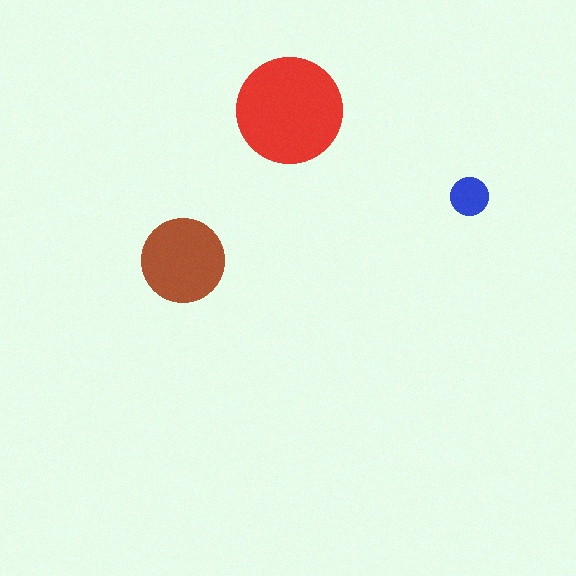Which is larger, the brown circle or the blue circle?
The brown one.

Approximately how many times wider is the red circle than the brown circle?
About 1.5 times wider.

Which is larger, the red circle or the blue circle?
The red one.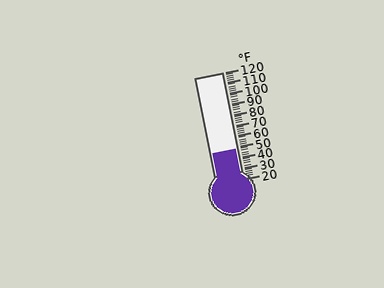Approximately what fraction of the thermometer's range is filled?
The thermometer is filled to approximately 30% of its range.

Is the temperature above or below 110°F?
The temperature is below 110°F.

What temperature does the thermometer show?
The thermometer shows approximately 48°F.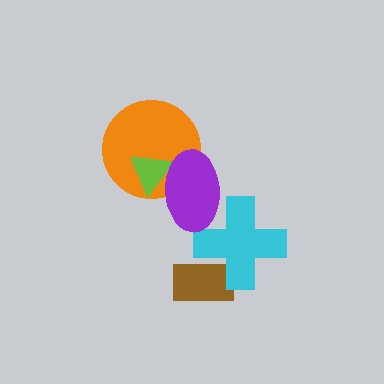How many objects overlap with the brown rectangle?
1 object overlaps with the brown rectangle.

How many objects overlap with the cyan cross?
2 objects overlap with the cyan cross.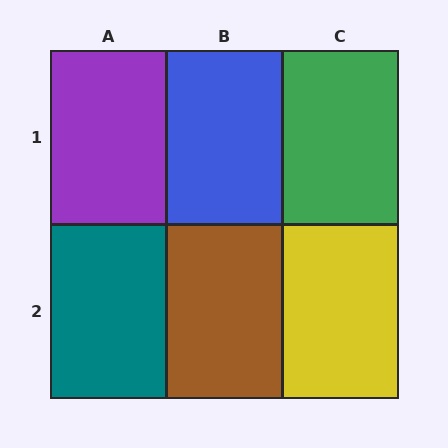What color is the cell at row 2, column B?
Brown.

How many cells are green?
1 cell is green.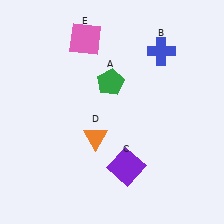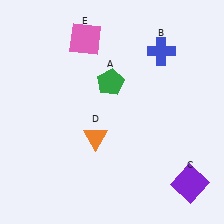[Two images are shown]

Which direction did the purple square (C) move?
The purple square (C) moved right.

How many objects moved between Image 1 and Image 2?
1 object moved between the two images.